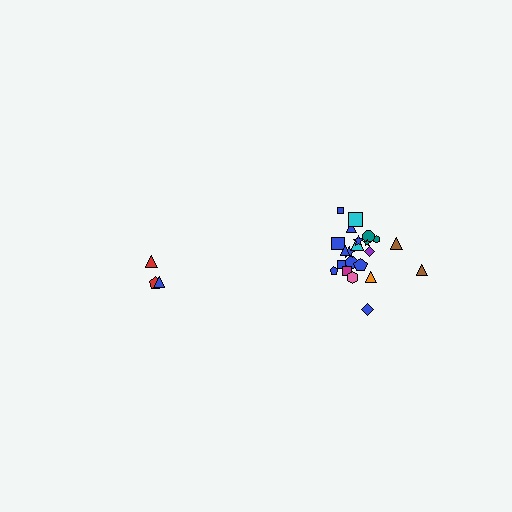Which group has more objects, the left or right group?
The right group.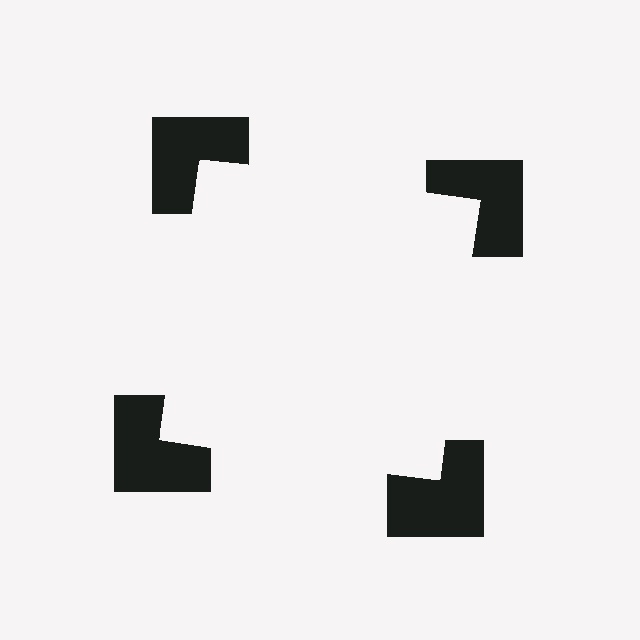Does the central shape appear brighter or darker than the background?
It typically appears slightly brighter than the background, even though no actual brightness change is drawn.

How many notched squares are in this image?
There are 4 — one at each vertex of the illusory square.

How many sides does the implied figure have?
4 sides.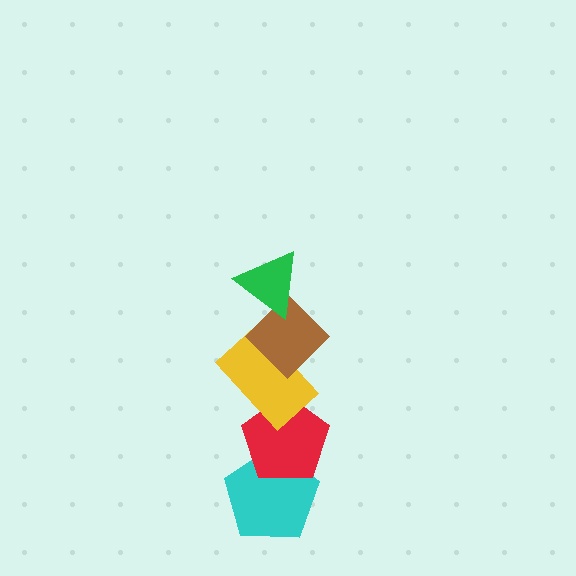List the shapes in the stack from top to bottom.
From top to bottom: the green triangle, the brown diamond, the yellow rectangle, the red pentagon, the cyan pentagon.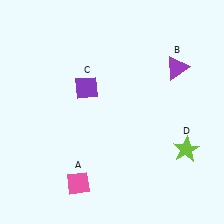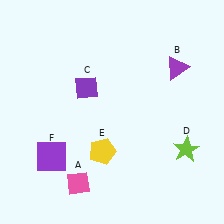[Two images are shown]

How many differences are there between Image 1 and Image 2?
There are 2 differences between the two images.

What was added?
A yellow pentagon (E), a purple square (F) were added in Image 2.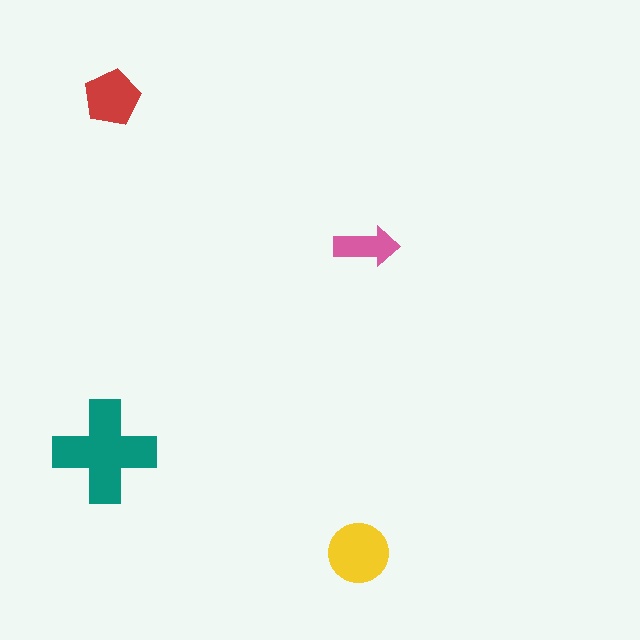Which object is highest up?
The red pentagon is topmost.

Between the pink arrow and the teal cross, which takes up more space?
The teal cross.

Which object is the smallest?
The pink arrow.